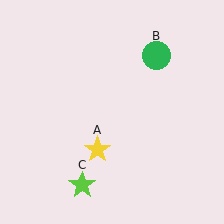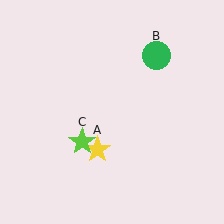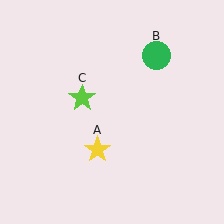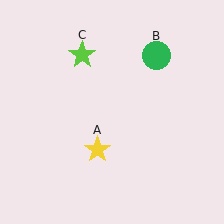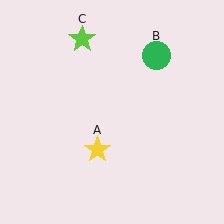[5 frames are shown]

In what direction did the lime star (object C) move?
The lime star (object C) moved up.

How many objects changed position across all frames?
1 object changed position: lime star (object C).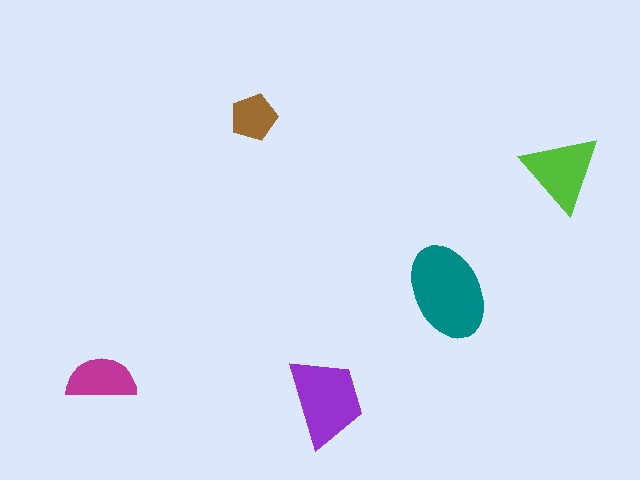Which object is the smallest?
The brown pentagon.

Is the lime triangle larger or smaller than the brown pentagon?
Larger.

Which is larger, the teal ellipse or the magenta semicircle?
The teal ellipse.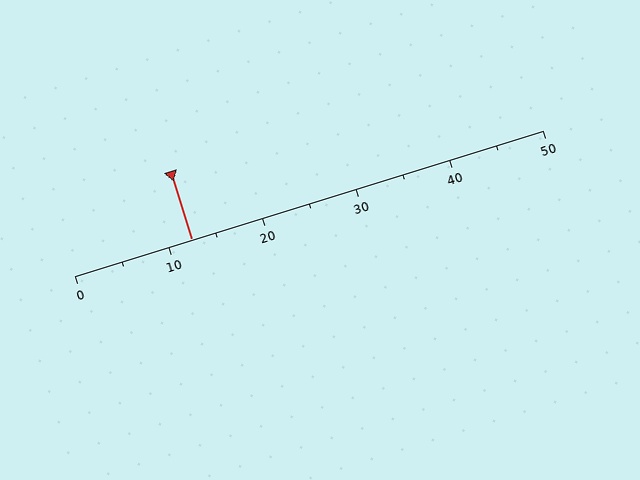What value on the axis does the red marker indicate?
The marker indicates approximately 12.5.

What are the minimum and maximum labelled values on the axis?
The axis runs from 0 to 50.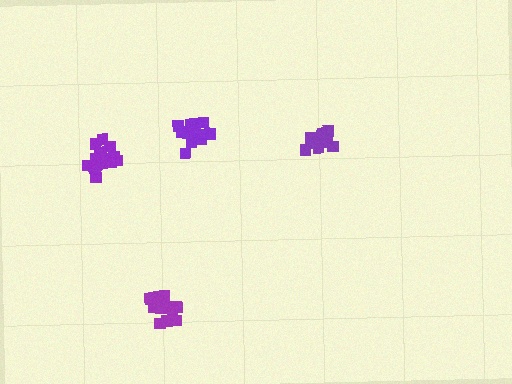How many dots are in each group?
Group 1: 18 dots, Group 2: 13 dots, Group 3: 13 dots, Group 4: 17 dots (61 total).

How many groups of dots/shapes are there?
There are 4 groups.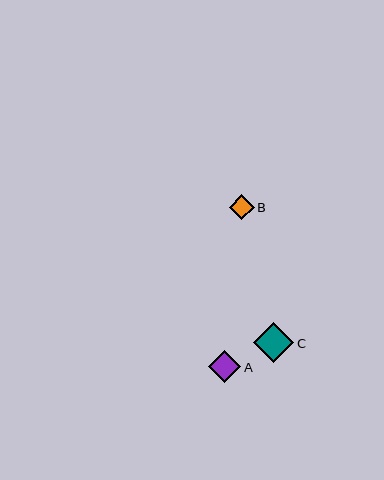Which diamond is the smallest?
Diamond B is the smallest with a size of approximately 25 pixels.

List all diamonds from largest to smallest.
From largest to smallest: C, A, B.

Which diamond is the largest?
Diamond C is the largest with a size of approximately 40 pixels.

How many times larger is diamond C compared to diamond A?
Diamond C is approximately 1.3 times the size of diamond A.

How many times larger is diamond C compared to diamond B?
Diamond C is approximately 1.6 times the size of diamond B.